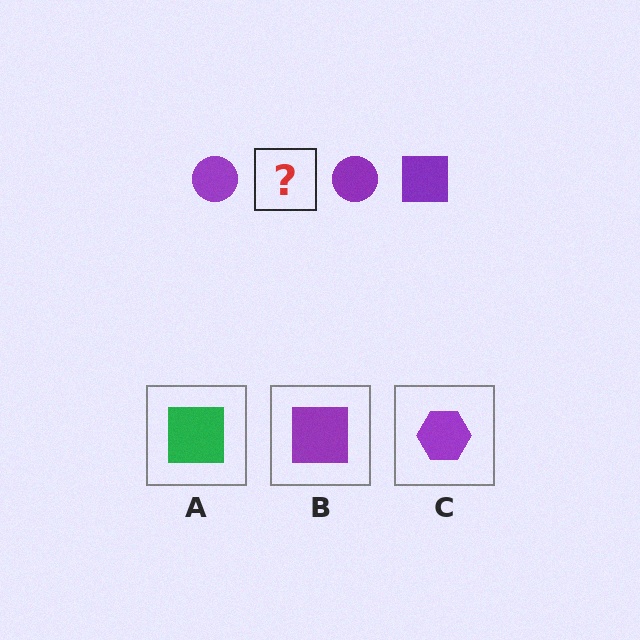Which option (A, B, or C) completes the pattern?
B.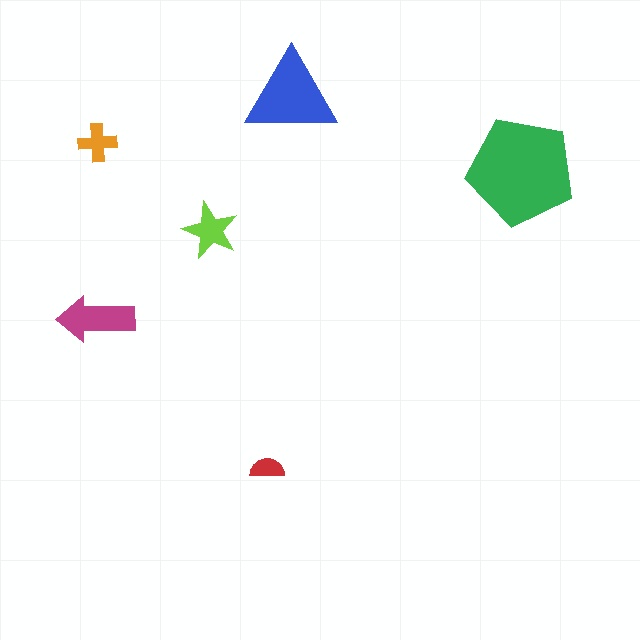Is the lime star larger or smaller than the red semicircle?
Larger.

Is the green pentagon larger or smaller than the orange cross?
Larger.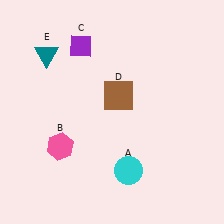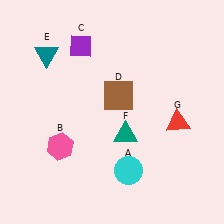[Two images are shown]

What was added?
A teal triangle (F), a red triangle (G) were added in Image 2.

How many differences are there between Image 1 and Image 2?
There are 2 differences between the two images.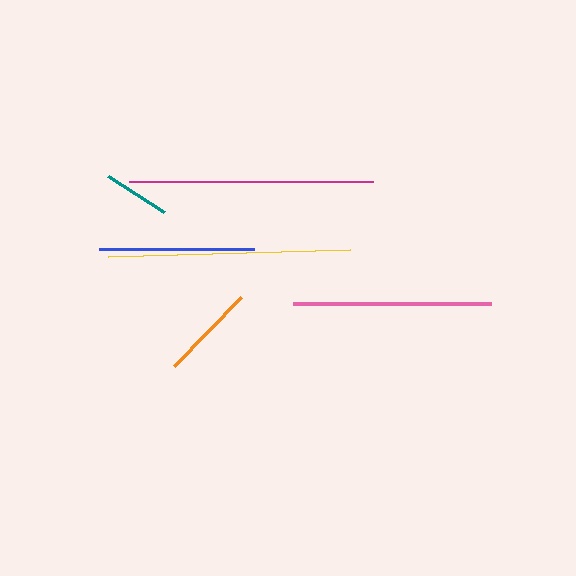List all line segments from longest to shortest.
From longest to shortest: magenta, yellow, pink, blue, orange, teal.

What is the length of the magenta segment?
The magenta segment is approximately 244 pixels long.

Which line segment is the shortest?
The teal line is the shortest at approximately 66 pixels.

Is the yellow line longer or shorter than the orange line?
The yellow line is longer than the orange line.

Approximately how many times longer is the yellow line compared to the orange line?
The yellow line is approximately 2.5 times the length of the orange line.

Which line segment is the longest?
The magenta line is the longest at approximately 244 pixels.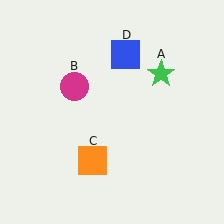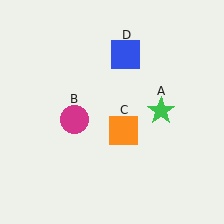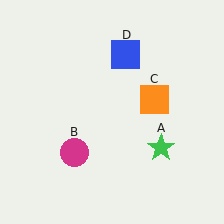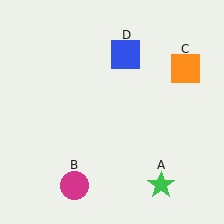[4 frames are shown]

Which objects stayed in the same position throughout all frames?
Blue square (object D) remained stationary.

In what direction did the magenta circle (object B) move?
The magenta circle (object B) moved down.